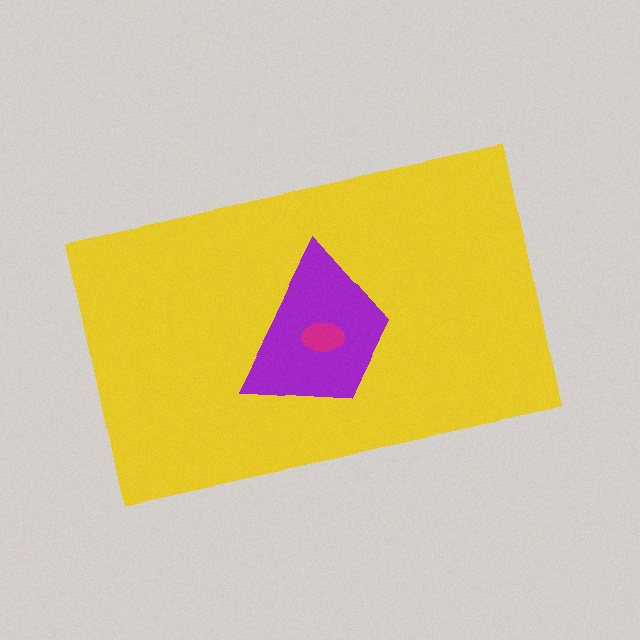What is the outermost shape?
The yellow rectangle.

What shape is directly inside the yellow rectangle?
The purple trapezoid.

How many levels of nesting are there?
3.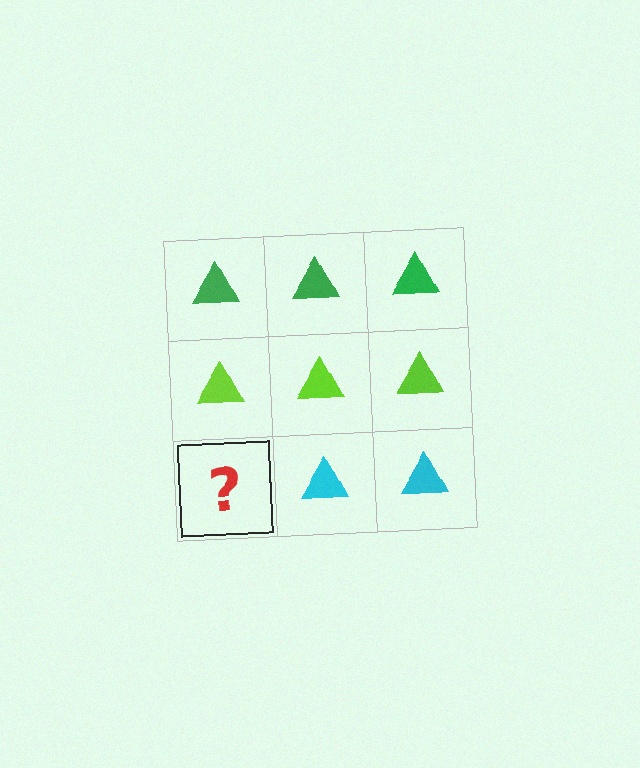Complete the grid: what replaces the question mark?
The question mark should be replaced with a cyan triangle.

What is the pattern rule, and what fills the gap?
The rule is that each row has a consistent color. The gap should be filled with a cyan triangle.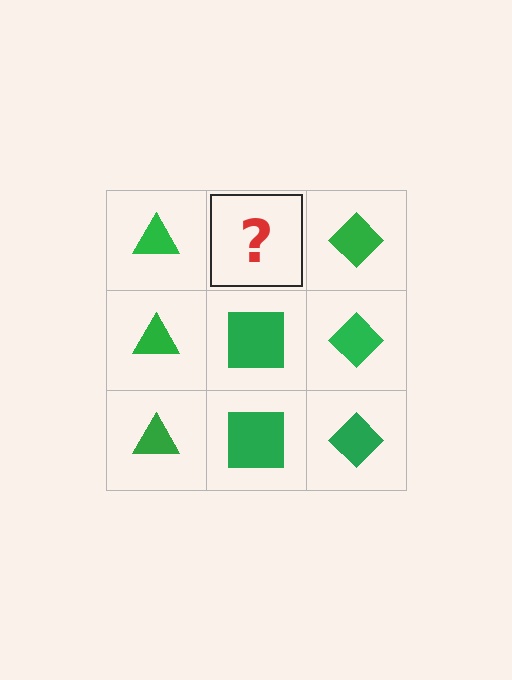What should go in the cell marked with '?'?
The missing cell should contain a green square.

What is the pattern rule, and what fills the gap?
The rule is that each column has a consistent shape. The gap should be filled with a green square.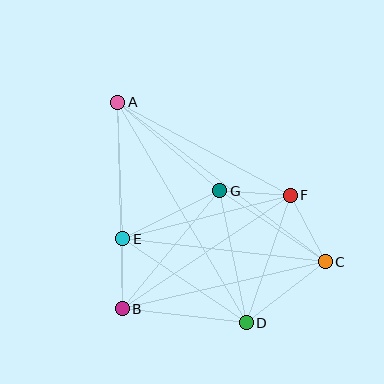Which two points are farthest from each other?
Points A and C are farthest from each other.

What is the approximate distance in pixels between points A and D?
The distance between A and D is approximately 255 pixels.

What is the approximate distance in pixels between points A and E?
The distance between A and E is approximately 136 pixels.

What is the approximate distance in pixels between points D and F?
The distance between D and F is approximately 135 pixels.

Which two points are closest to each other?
Points B and E are closest to each other.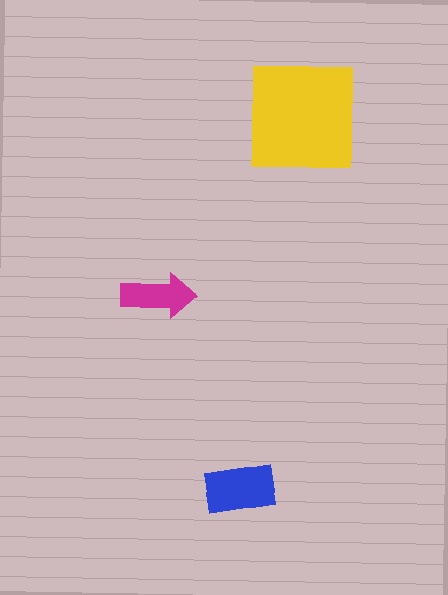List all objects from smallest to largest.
The magenta arrow, the blue rectangle, the yellow square.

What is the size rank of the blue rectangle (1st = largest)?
2nd.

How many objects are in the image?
There are 3 objects in the image.